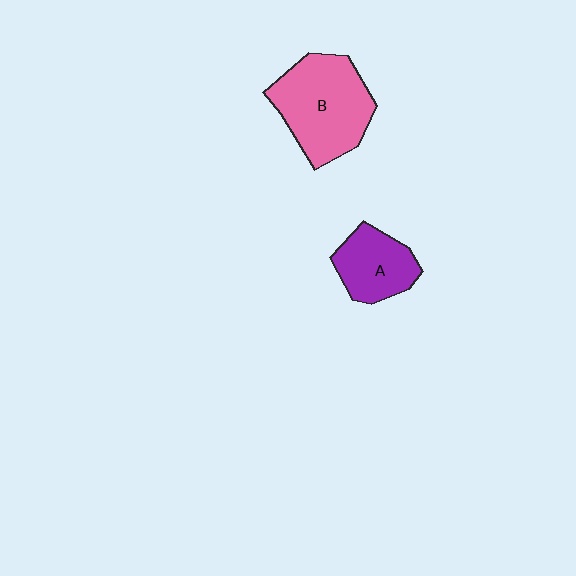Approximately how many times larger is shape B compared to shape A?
Approximately 1.7 times.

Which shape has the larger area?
Shape B (pink).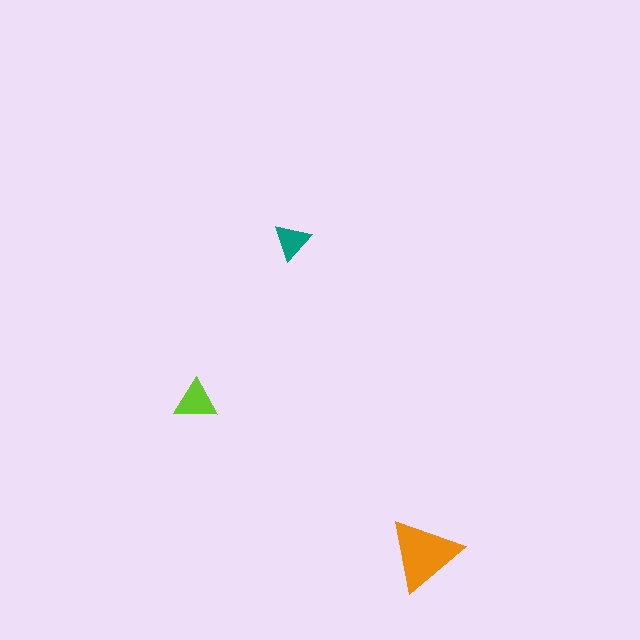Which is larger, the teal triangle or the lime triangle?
The lime one.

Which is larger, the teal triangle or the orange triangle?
The orange one.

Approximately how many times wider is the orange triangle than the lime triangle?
About 1.5 times wider.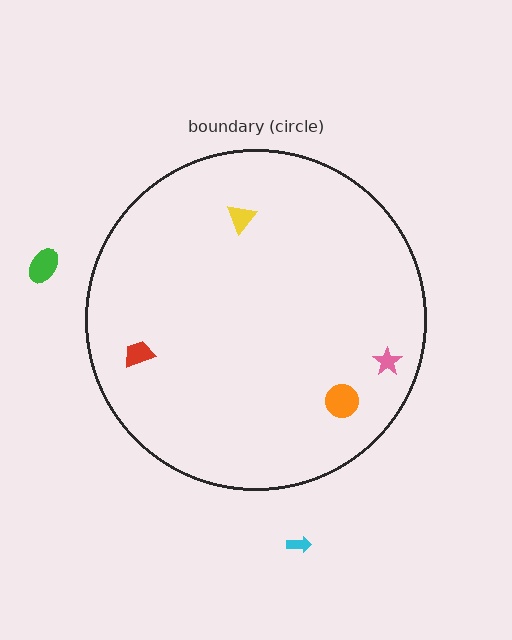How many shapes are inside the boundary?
4 inside, 2 outside.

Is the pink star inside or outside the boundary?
Inside.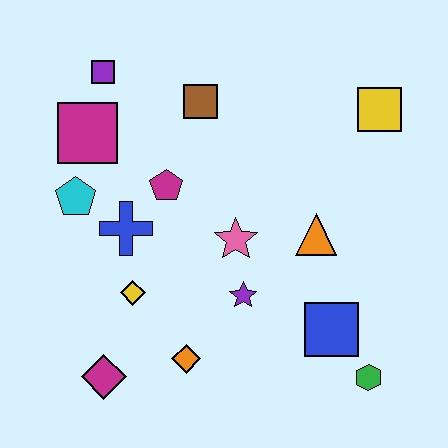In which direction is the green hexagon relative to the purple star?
The green hexagon is to the right of the purple star.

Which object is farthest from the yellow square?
The magenta diamond is farthest from the yellow square.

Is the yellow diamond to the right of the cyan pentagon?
Yes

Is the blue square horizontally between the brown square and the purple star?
No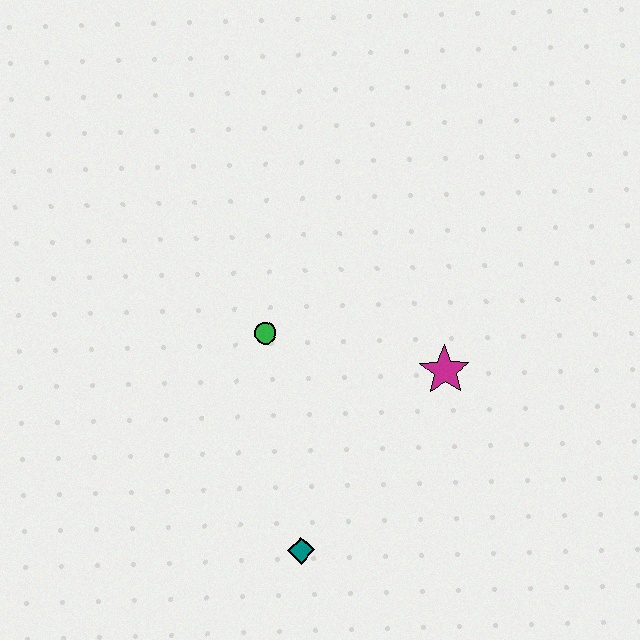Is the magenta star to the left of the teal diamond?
No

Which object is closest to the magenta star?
The green circle is closest to the magenta star.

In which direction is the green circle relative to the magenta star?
The green circle is to the left of the magenta star.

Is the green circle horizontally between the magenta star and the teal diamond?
No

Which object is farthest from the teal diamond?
The magenta star is farthest from the teal diamond.